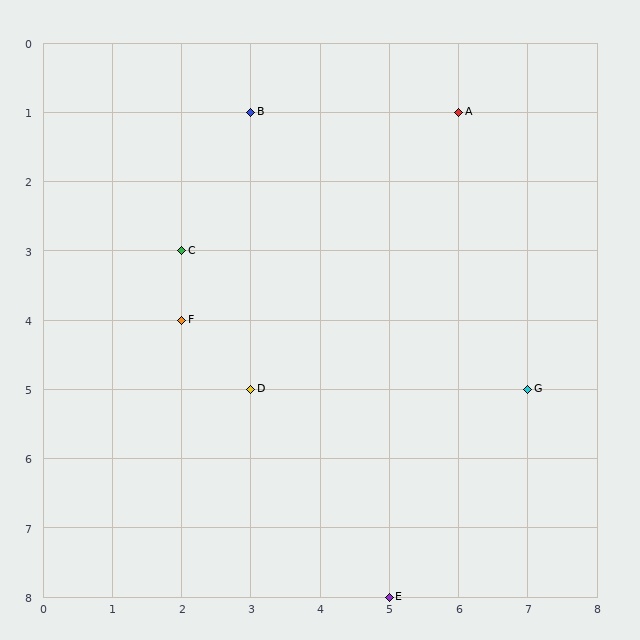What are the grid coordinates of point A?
Point A is at grid coordinates (6, 1).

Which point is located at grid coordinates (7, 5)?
Point G is at (7, 5).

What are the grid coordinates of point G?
Point G is at grid coordinates (7, 5).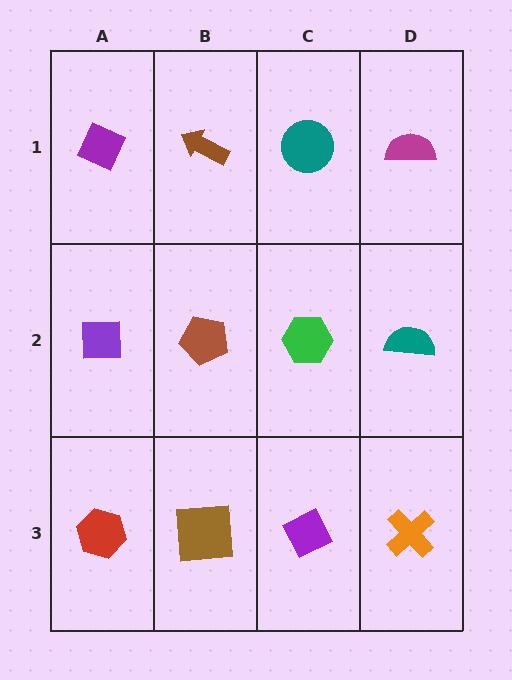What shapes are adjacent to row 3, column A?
A purple square (row 2, column A), a brown square (row 3, column B).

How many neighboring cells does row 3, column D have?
2.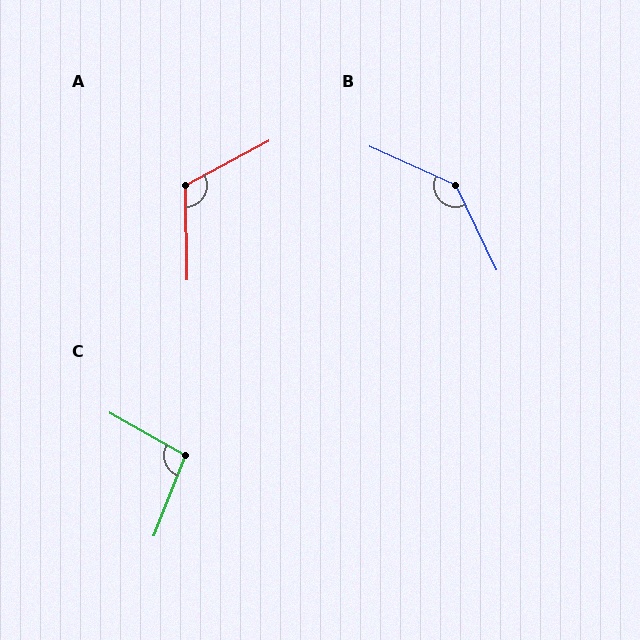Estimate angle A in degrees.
Approximately 117 degrees.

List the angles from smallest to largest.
C (98°), A (117°), B (140°).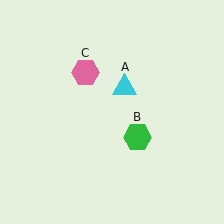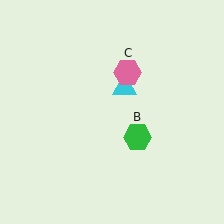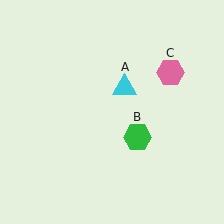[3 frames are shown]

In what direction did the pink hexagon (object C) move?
The pink hexagon (object C) moved right.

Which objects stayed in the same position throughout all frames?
Cyan triangle (object A) and green hexagon (object B) remained stationary.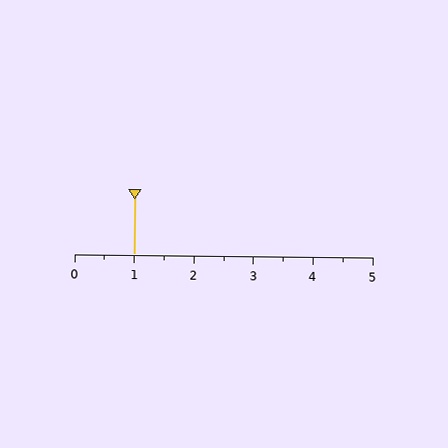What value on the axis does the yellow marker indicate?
The marker indicates approximately 1.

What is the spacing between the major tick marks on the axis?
The major ticks are spaced 1 apart.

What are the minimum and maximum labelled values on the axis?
The axis runs from 0 to 5.